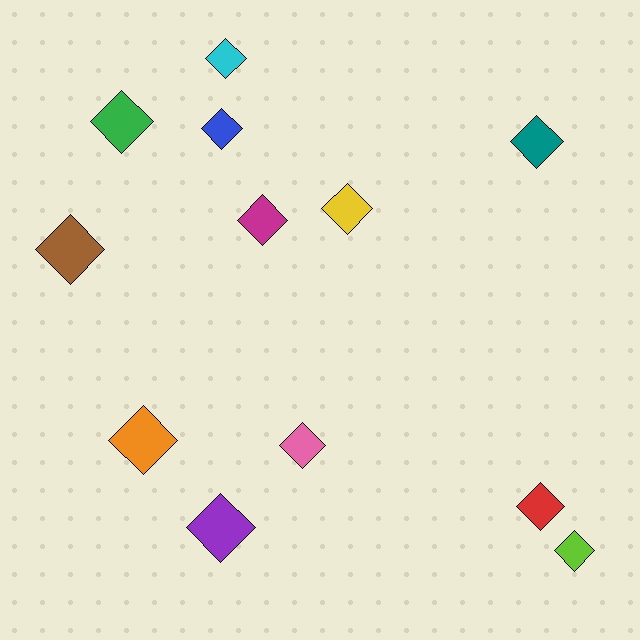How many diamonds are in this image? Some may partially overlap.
There are 12 diamonds.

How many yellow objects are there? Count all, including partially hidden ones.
There is 1 yellow object.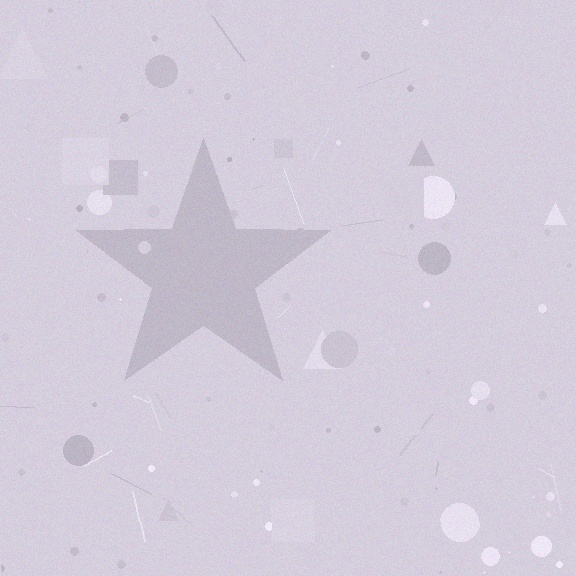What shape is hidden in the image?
A star is hidden in the image.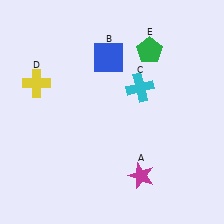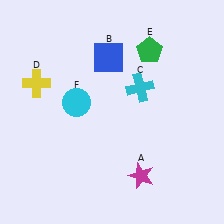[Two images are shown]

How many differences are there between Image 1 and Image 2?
There is 1 difference between the two images.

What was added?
A cyan circle (F) was added in Image 2.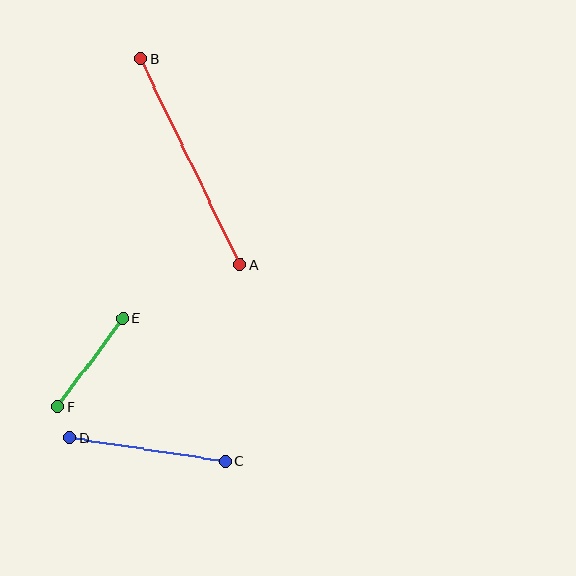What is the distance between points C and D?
The distance is approximately 157 pixels.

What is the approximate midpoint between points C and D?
The midpoint is at approximately (148, 449) pixels.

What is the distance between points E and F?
The distance is approximately 110 pixels.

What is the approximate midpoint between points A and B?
The midpoint is at approximately (190, 162) pixels.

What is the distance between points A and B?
The distance is approximately 229 pixels.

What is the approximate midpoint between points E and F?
The midpoint is at approximately (90, 362) pixels.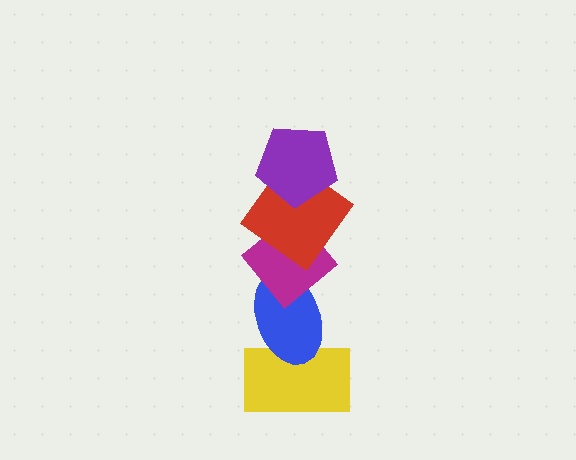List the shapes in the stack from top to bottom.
From top to bottom: the purple pentagon, the red diamond, the magenta diamond, the blue ellipse, the yellow rectangle.